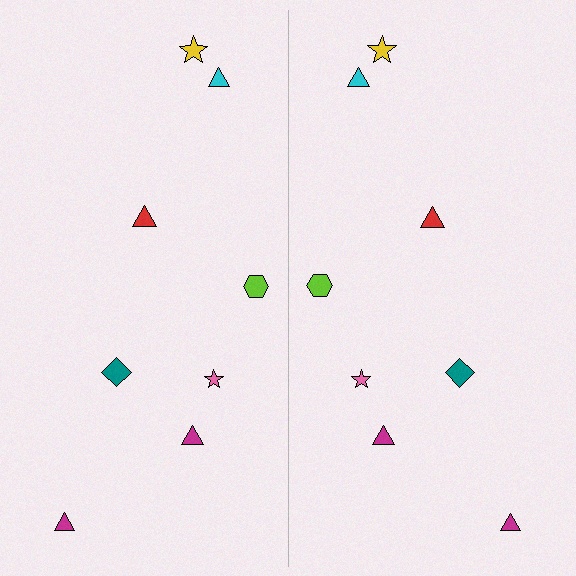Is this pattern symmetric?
Yes, this pattern has bilateral (reflection) symmetry.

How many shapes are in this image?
There are 16 shapes in this image.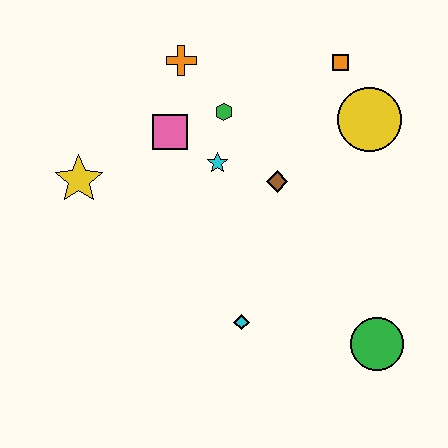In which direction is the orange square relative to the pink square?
The orange square is to the right of the pink square.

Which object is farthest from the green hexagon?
The green circle is farthest from the green hexagon.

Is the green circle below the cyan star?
Yes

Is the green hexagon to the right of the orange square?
No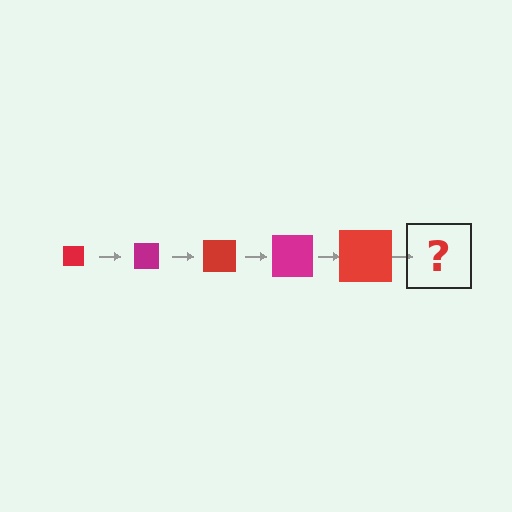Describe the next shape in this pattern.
It should be a magenta square, larger than the previous one.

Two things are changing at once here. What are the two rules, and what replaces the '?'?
The two rules are that the square grows larger each step and the color cycles through red and magenta. The '?' should be a magenta square, larger than the previous one.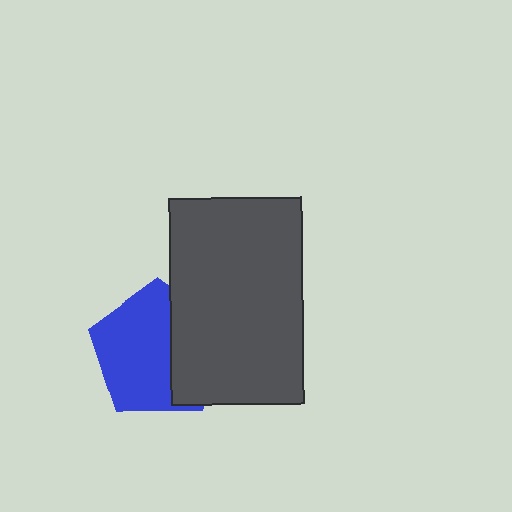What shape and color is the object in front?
The object in front is a dark gray rectangle.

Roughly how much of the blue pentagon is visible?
About half of it is visible (roughly 63%).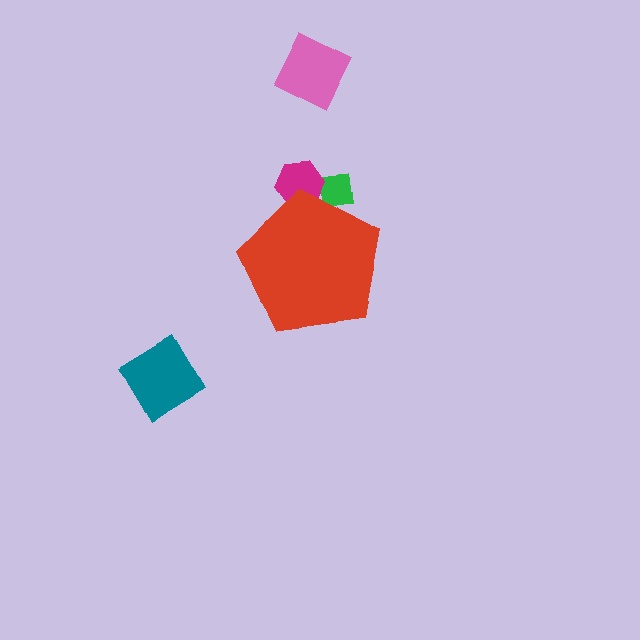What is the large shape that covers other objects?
A red pentagon.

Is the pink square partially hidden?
No, the pink square is fully visible.